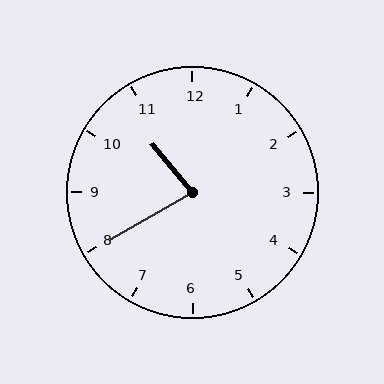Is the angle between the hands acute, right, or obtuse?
It is acute.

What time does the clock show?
10:40.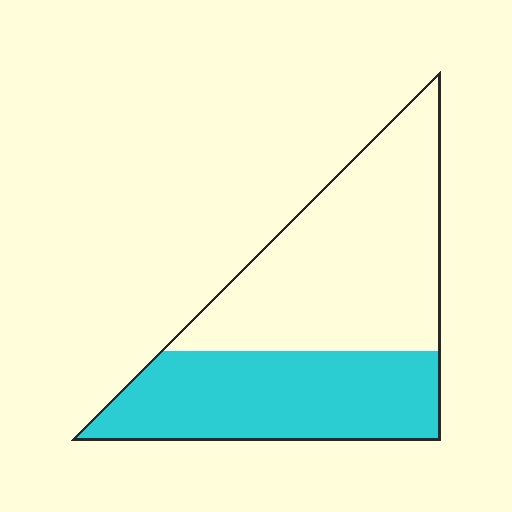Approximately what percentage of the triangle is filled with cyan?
Approximately 45%.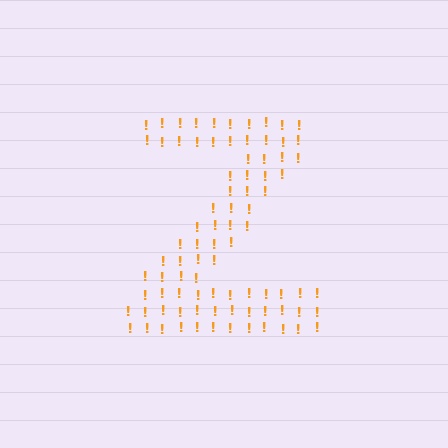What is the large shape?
The large shape is the letter Z.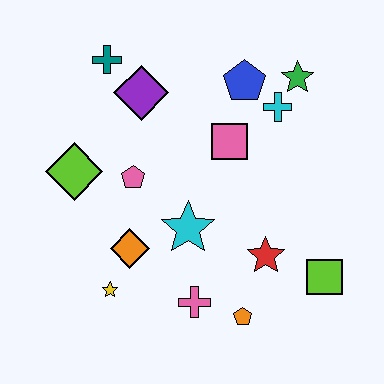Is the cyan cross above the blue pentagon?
No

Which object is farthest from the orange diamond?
The green star is farthest from the orange diamond.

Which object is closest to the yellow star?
The orange diamond is closest to the yellow star.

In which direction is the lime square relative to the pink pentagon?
The lime square is to the right of the pink pentagon.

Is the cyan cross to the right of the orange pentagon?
Yes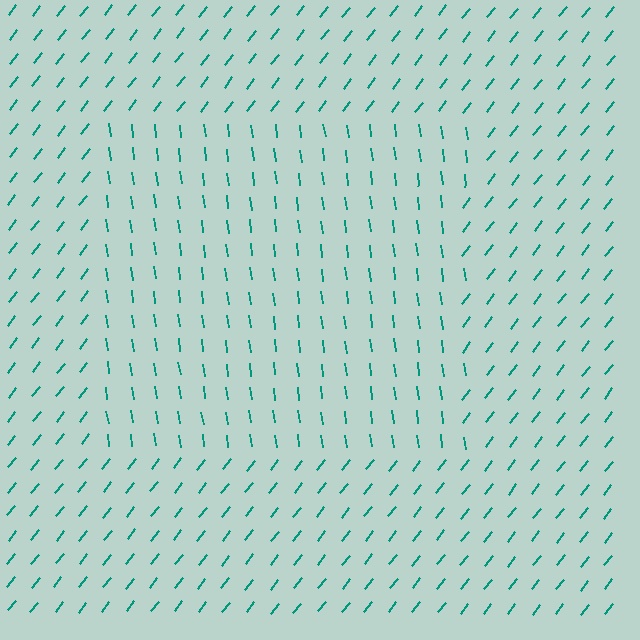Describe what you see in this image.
The image is filled with small teal line segments. A rectangle region in the image has lines oriented differently from the surrounding lines, creating a visible texture boundary.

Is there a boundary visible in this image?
Yes, there is a texture boundary formed by a change in line orientation.